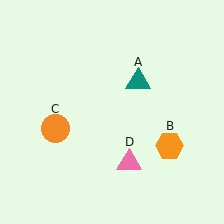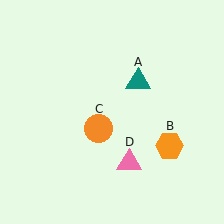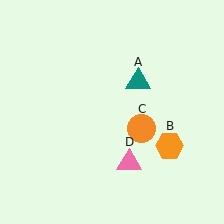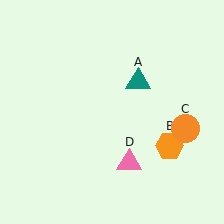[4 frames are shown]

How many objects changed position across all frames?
1 object changed position: orange circle (object C).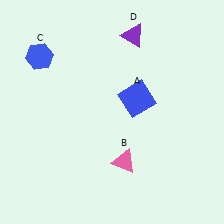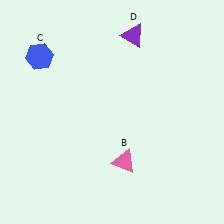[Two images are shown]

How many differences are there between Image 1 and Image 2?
There is 1 difference between the two images.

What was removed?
The blue square (A) was removed in Image 2.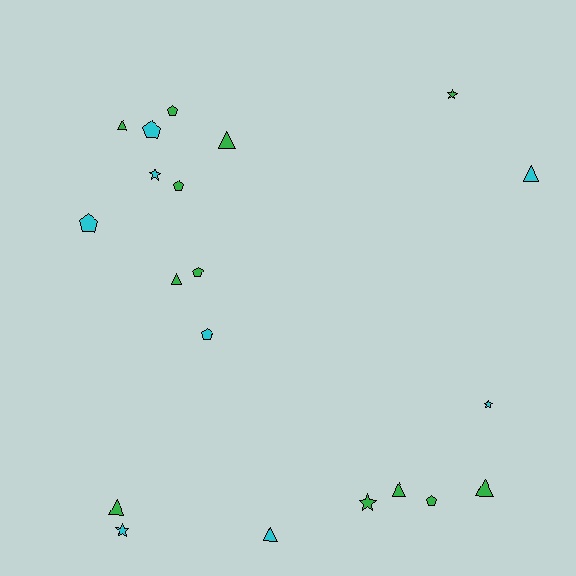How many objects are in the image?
There are 20 objects.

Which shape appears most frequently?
Triangle, with 8 objects.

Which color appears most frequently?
Green, with 12 objects.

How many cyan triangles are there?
There are 2 cyan triangles.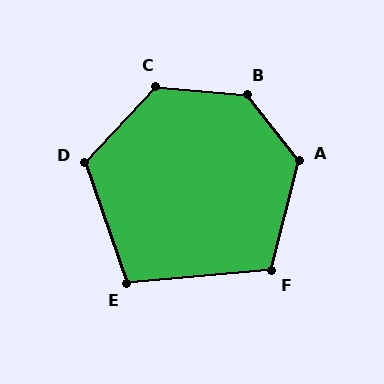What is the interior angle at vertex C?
Approximately 128 degrees (obtuse).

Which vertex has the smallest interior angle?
E, at approximately 105 degrees.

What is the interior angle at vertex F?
Approximately 109 degrees (obtuse).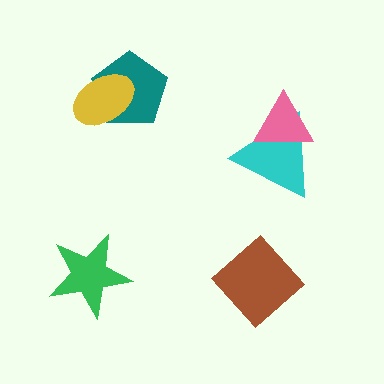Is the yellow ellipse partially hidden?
No, no other shape covers it.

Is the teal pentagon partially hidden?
Yes, it is partially covered by another shape.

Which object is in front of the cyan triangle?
The pink triangle is in front of the cyan triangle.